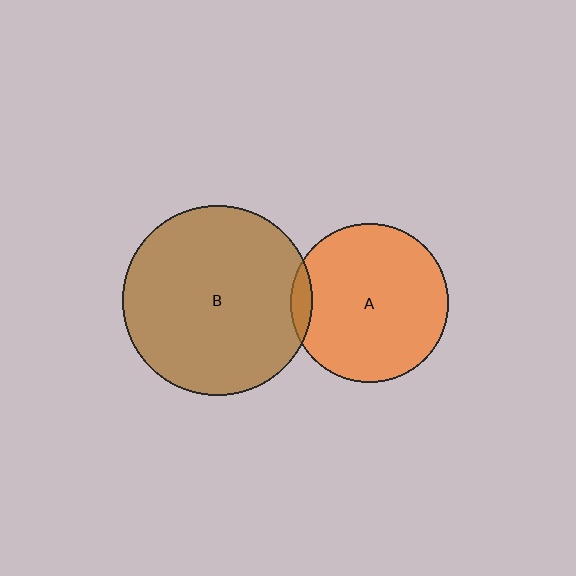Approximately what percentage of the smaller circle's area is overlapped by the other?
Approximately 5%.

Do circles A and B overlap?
Yes.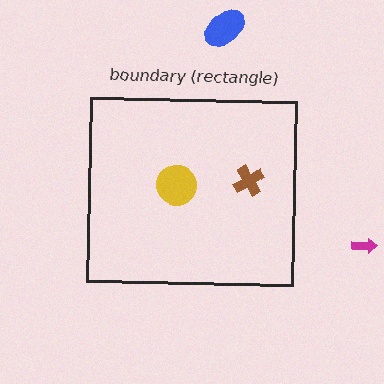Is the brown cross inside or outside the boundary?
Inside.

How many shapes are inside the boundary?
2 inside, 2 outside.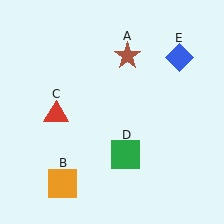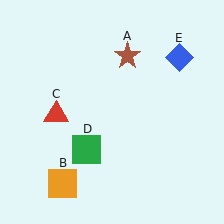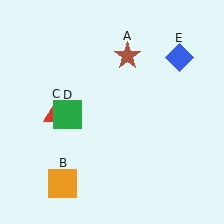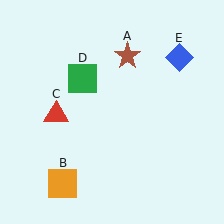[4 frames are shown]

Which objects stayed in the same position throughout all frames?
Brown star (object A) and orange square (object B) and red triangle (object C) and blue diamond (object E) remained stationary.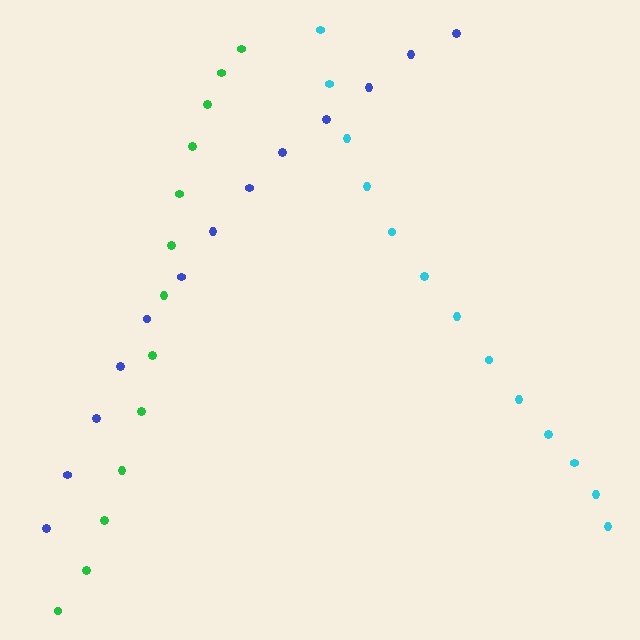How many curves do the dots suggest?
There are 3 distinct paths.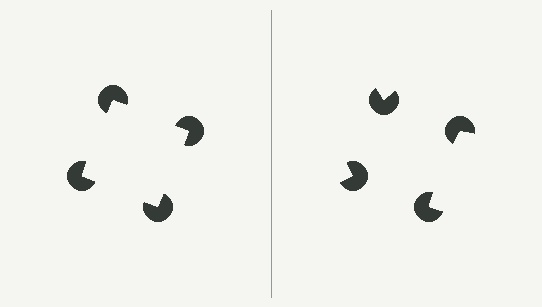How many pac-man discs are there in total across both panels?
8 — 4 on each side.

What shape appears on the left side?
An illusory square.